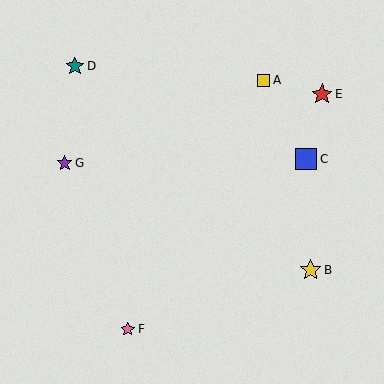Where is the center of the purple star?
The center of the purple star is at (65, 163).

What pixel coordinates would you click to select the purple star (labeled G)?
Click at (65, 163) to select the purple star G.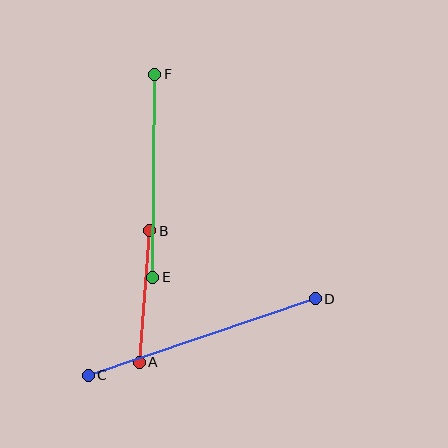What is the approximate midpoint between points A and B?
The midpoint is at approximately (145, 297) pixels.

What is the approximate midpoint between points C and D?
The midpoint is at approximately (202, 337) pixels.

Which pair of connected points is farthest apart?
Points C and D are farthest apart.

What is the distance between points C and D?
The distance is approximately 239 pixels.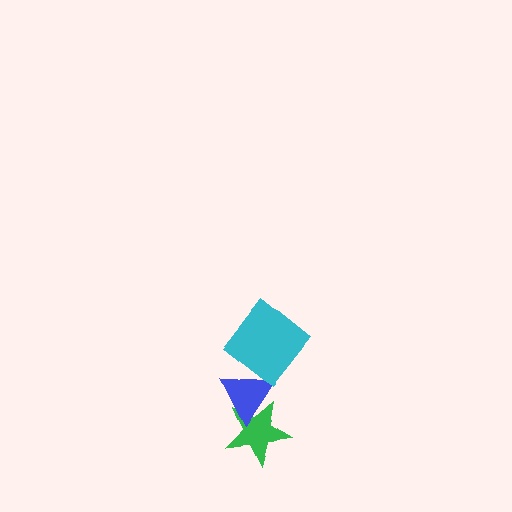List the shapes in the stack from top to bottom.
From top to bottom: the cyan diamond, the blue triangle, the green star.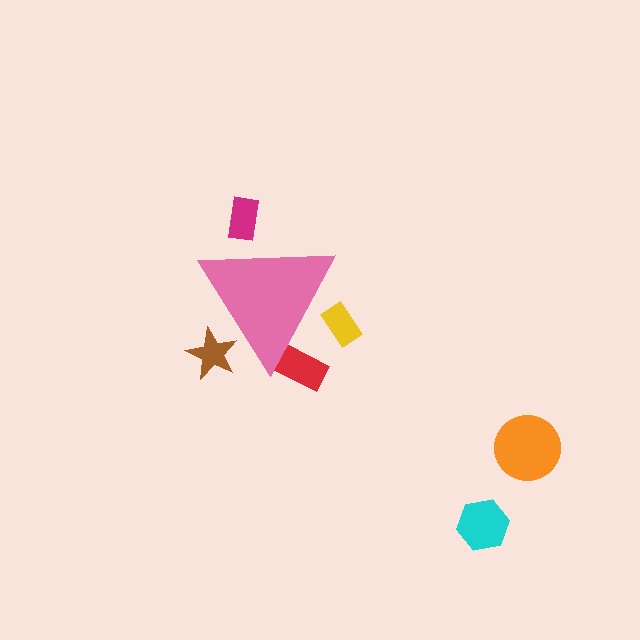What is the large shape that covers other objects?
A pink triangle.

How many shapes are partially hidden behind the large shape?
4 shapes are partially hidden.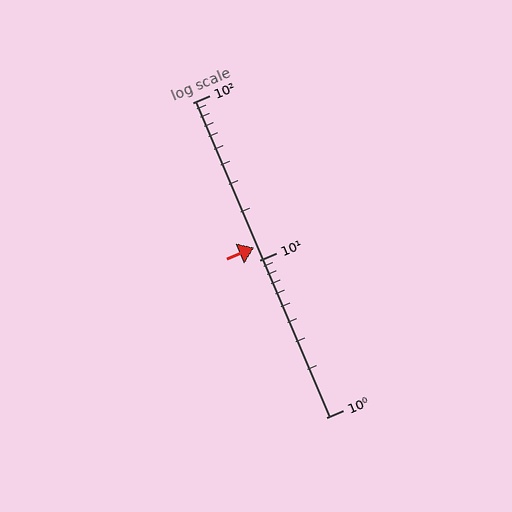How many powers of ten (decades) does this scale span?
The scale spans 2 decades, from 1 to 100.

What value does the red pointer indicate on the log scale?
The pointer indicates approximately 12.